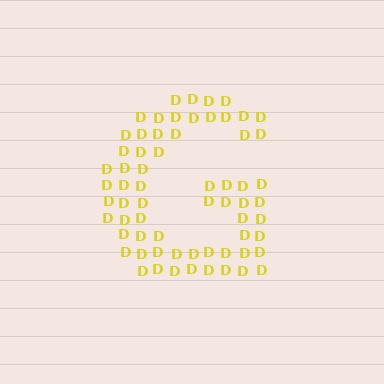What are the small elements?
The small elements are letter D's.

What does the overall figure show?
The overall figure shows the letter G.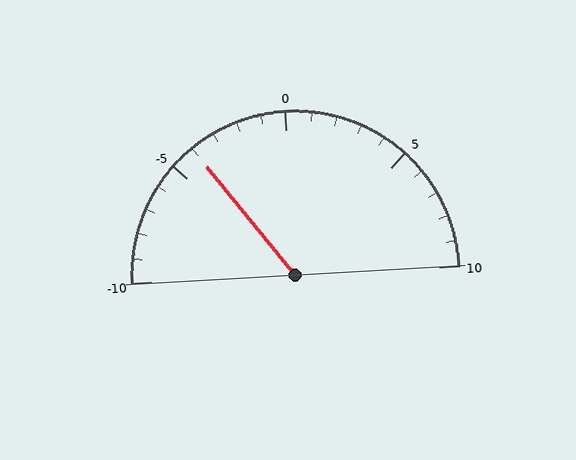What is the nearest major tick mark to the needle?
The nearest major tick mark is -5.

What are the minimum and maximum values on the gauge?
The gauge ranges from -10 to 10.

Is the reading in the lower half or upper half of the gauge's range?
The reading is in the lower half of the range (-10 to 10).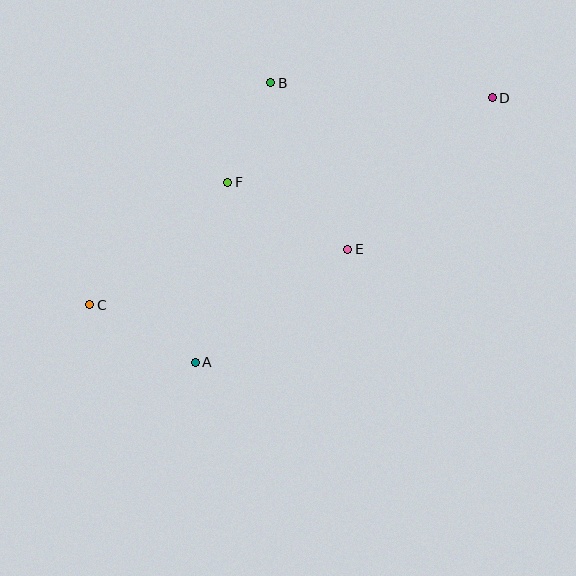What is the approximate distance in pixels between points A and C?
The distance between A and C is approximately 120 pixels.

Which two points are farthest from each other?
Points C and D are farthest from each other.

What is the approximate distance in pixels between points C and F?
The distance between C and F is approximately 184 pixels.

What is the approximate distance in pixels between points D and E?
The distance between D and E is approximately 209 pixels.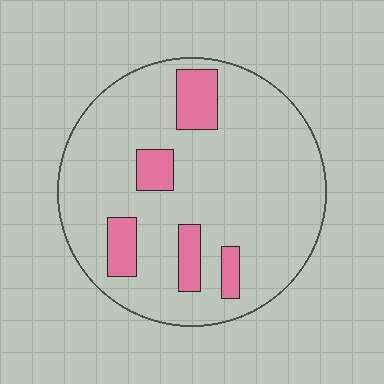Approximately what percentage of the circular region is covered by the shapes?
Approximately 15%.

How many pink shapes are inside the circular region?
5.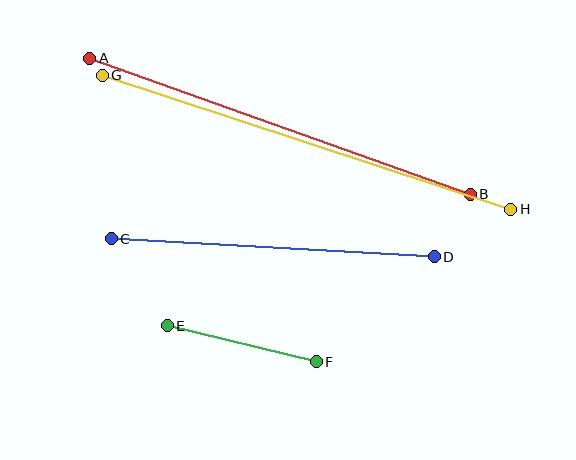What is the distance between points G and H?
The distance is approximately 430 pixels.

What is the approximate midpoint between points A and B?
The midpoint is at approximately (280, 126) pixels.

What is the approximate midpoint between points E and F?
The midpoint is at approximately (242, 344) pixels.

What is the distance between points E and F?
The distance is approximately 153 pixels.